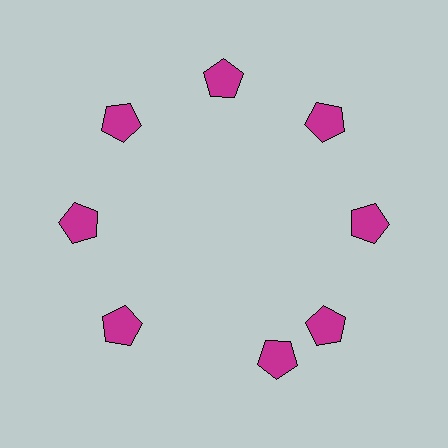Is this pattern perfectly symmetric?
No. The 8 magenta pentagons are arranged in a ring, but one element near the 6 o'clock position is rotated out of alignment along the ring, breaking the 8-fold rotational symmetry.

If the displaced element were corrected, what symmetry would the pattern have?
It would have 8-fold rotational symmetry — the pattern would map onto itself every 45 degrees.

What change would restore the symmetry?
The symmetry would be restored by rotating it back into even spacing with its neighbors so that all 8 pentagons sit at equal angles and equal distance from the center.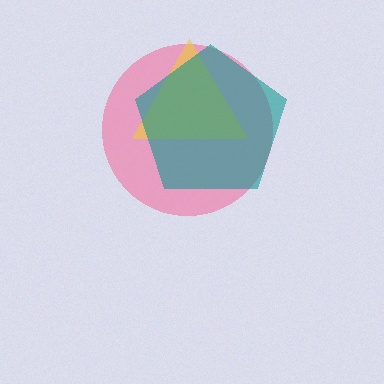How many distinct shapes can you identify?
There are 3 distinct shapes: a pink circle, a yellow triangle, a teal pentagon.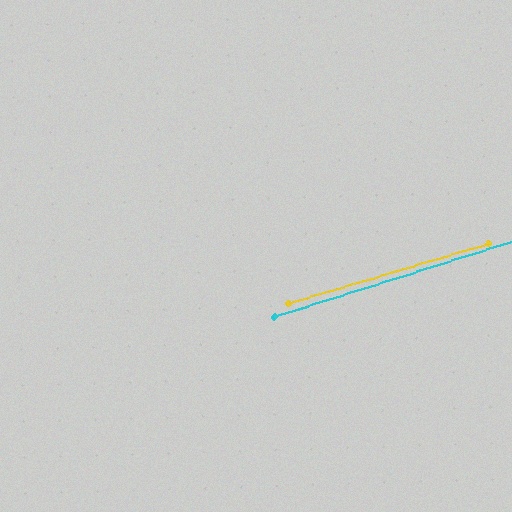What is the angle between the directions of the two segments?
Approximately 1 degree.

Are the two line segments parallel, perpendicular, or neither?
Parallel — their directions differ by only 1.0°.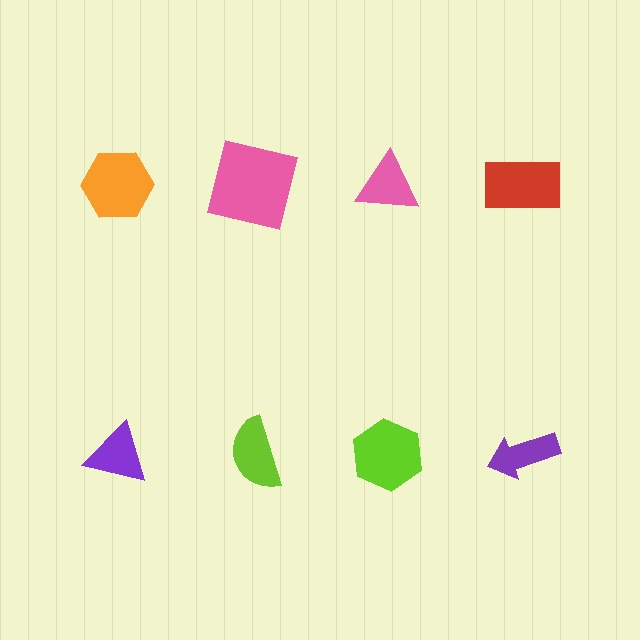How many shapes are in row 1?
4 shapes.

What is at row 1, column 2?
A pink square.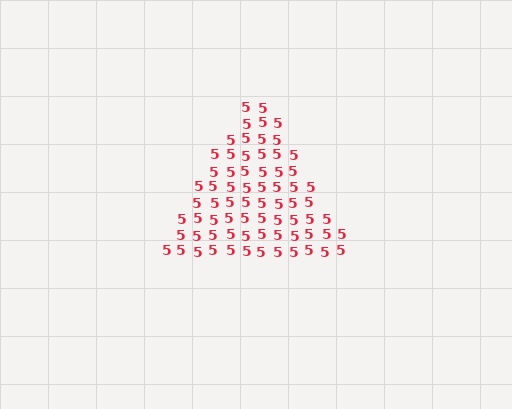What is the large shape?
The large shape is a triangle.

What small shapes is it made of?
It is made of small digit 5's.